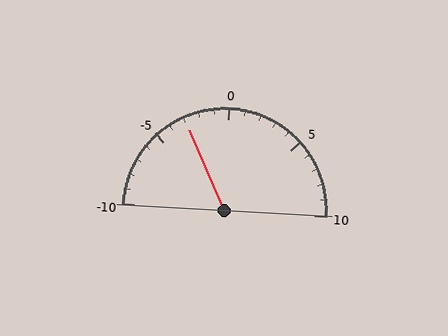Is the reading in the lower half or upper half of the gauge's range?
The reading is in the lower half of the range (-10 to 10).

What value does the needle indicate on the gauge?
The needle indicates approximately -3.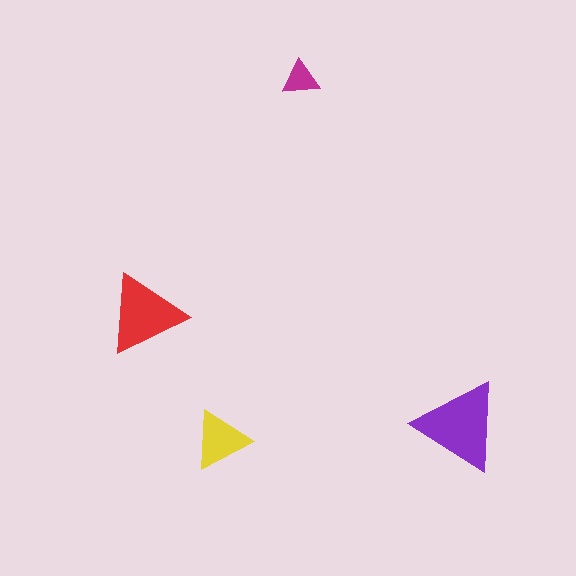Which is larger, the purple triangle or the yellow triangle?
The purple one.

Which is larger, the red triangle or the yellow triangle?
The red one.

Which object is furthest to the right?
The purple triangle is rightmost.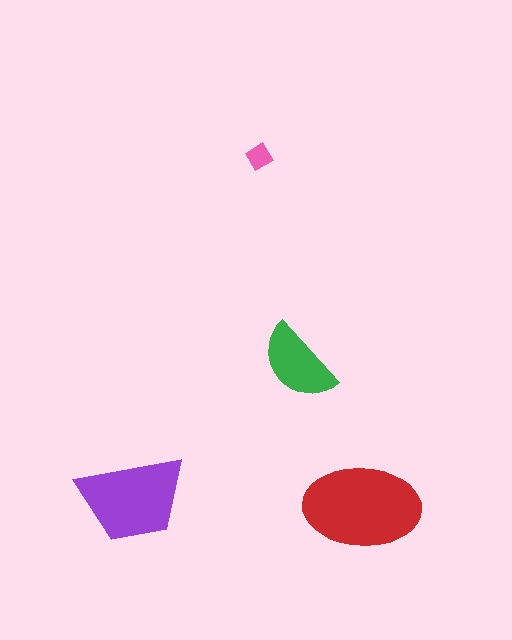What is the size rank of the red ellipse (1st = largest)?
1st.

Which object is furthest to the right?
The red ellipse is rightmost.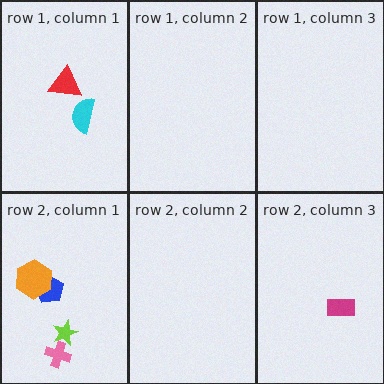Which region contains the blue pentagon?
The row 2, column 1 region.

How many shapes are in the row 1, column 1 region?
2.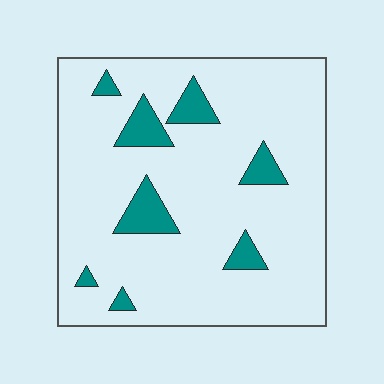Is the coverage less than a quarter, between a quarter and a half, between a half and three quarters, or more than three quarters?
Less than a quarter.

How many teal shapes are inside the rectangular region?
8.